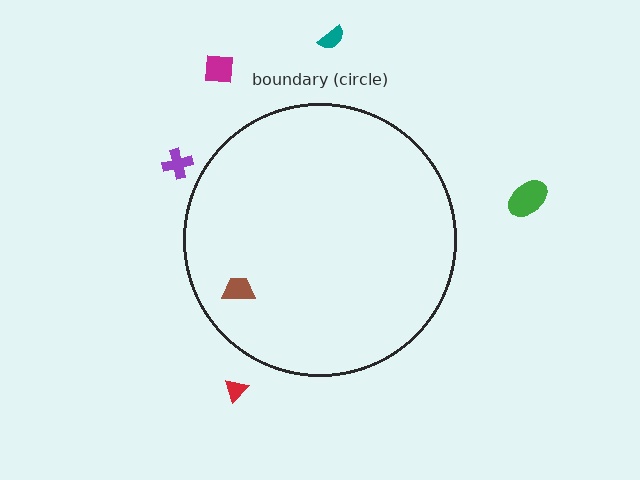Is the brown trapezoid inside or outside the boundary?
Inside.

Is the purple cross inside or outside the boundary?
Outside.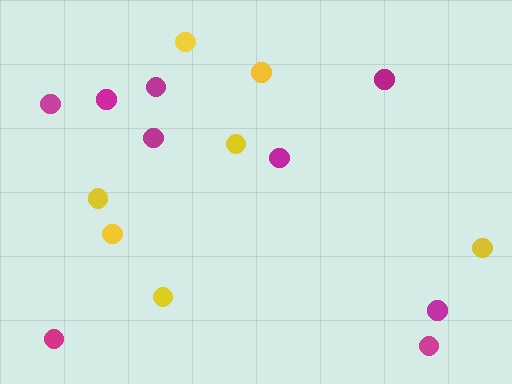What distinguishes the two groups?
There are 2 groups: one group of yellow circles (7) and one group of magenta circles (9).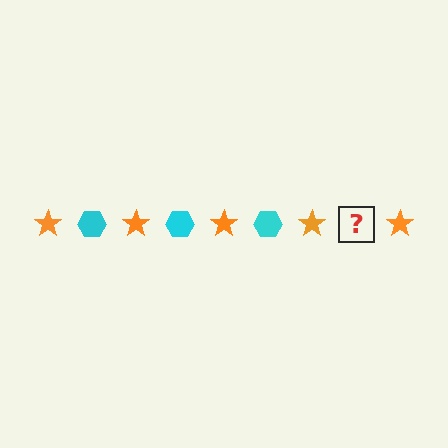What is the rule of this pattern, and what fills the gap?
The rule is that the pattern alternates between orange star and cyan hexagon. The gap should be filled with a cyan hexagon.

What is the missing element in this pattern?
The missing element is a cyan hexagon.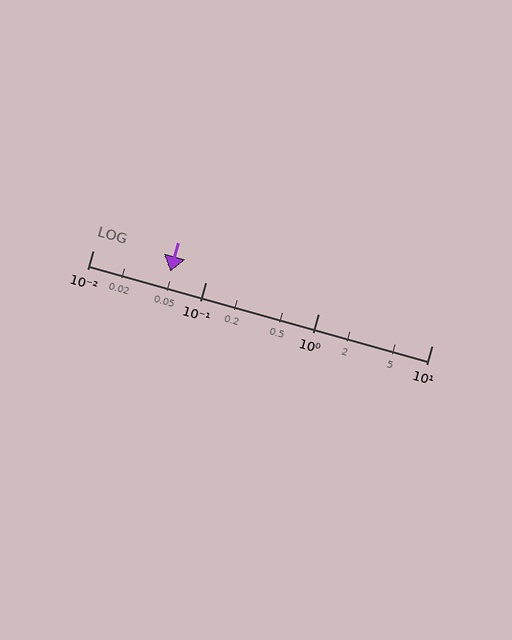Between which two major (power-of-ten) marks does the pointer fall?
The pointer is between 0.01 and 0.1.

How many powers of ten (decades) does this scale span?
The scale spans 3 decades, from 0.01 to 10.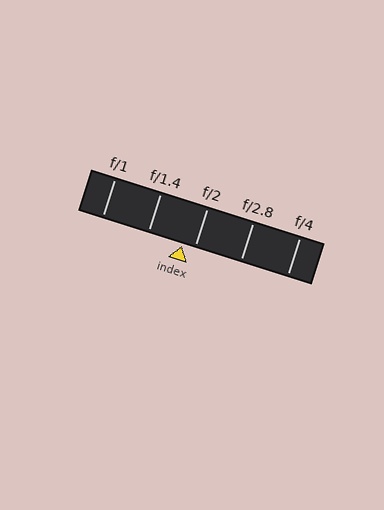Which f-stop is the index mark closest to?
The index mark is closest to f/2.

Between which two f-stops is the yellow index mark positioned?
The index mark is between f/1.4 and f/2.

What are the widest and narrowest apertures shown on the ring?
The widest aperture shown is f/1 and the narrowest is f/4.